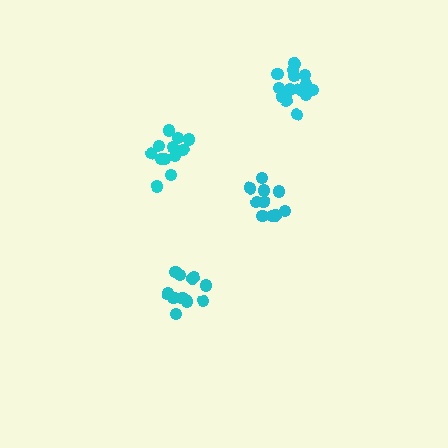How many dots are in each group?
Group 1: 16 dots, Group 2: 11 dots, Group 3: 12 dots, Group 4: 10 dots (49 total).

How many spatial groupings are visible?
There are 4 spatial groupings.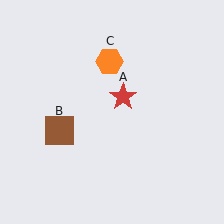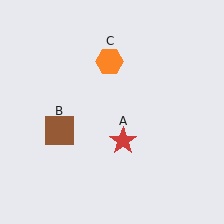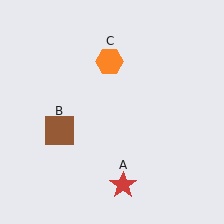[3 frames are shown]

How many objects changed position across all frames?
1 object changed position: red star (object A).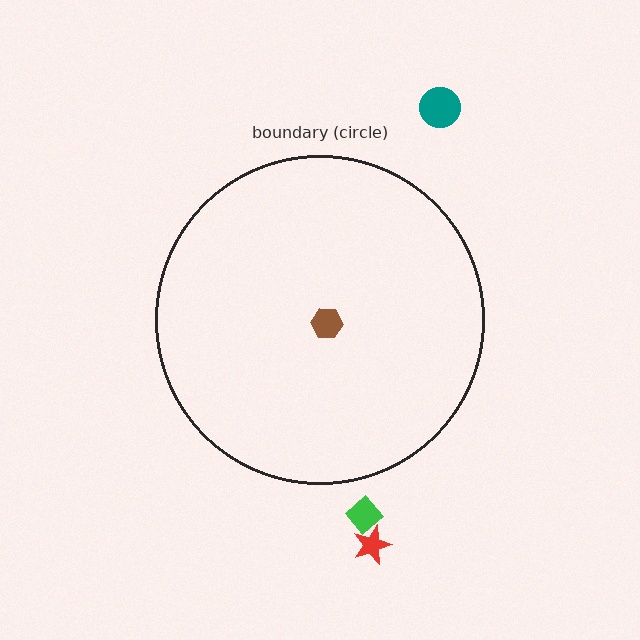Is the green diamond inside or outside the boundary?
Outside.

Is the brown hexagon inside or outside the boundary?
Inside.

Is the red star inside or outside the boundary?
Outside.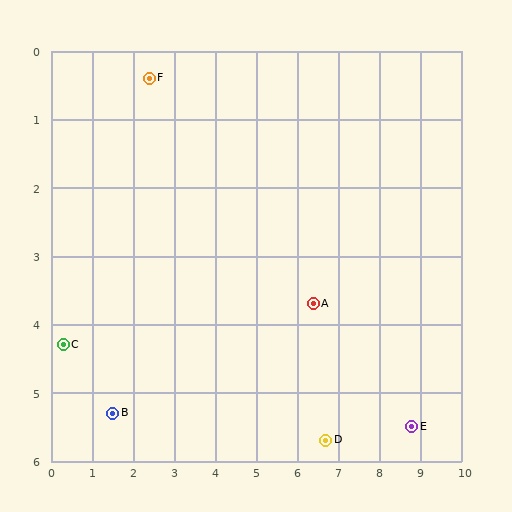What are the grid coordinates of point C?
Point C is at approximately (0.3, 4.3).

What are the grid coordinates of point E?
Point E is at approximately (8.8, 5.5).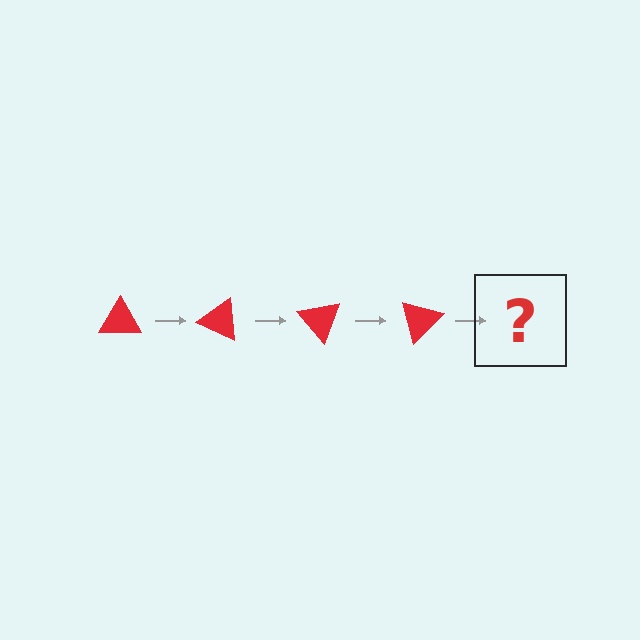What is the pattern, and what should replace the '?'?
The pattern is that the triangle rotates 25 degrees each step. The '?' should be a red triangle rotated 100 degrees.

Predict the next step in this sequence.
The next step is a red triangle rotated 100 degrees.